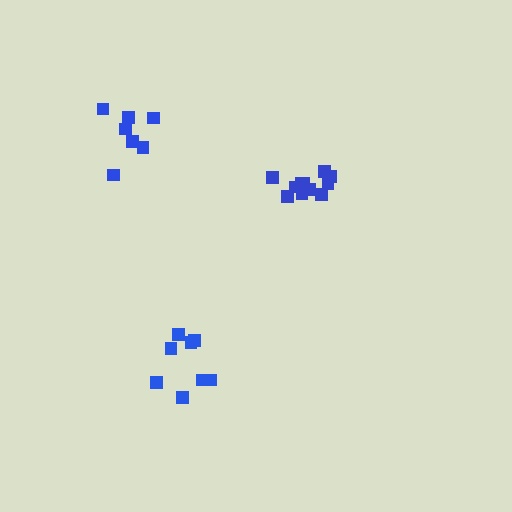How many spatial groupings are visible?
There are 3 spatial groupings.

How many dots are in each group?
Group 1: 11 dots, Group 2: 8 dots, Group 3: 7 dots (26 total).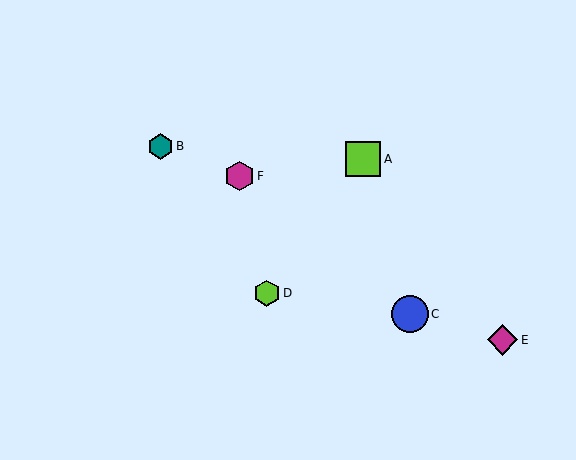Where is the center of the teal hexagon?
The center of the teal hexagon is at (160, 146).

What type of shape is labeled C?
Shape C is a blue circle.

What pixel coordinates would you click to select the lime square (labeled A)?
Click at (363, 159) to select the lime square A.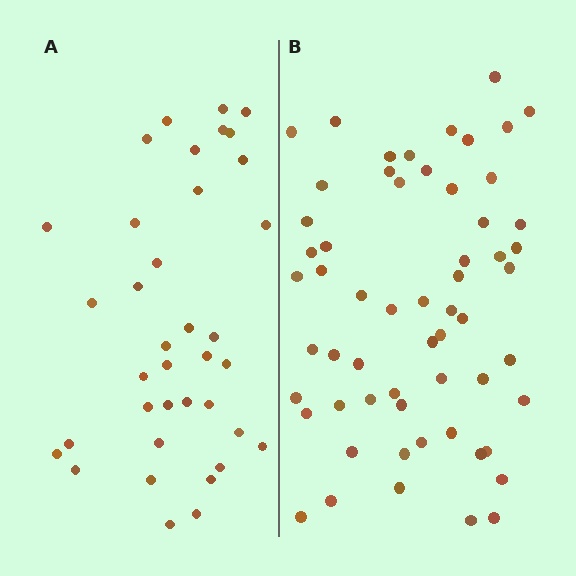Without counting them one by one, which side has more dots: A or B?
Region B (the right region) has more dots.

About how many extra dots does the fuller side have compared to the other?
Region B has approximately 20 more dots than region A.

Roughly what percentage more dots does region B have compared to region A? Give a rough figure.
About 60% more.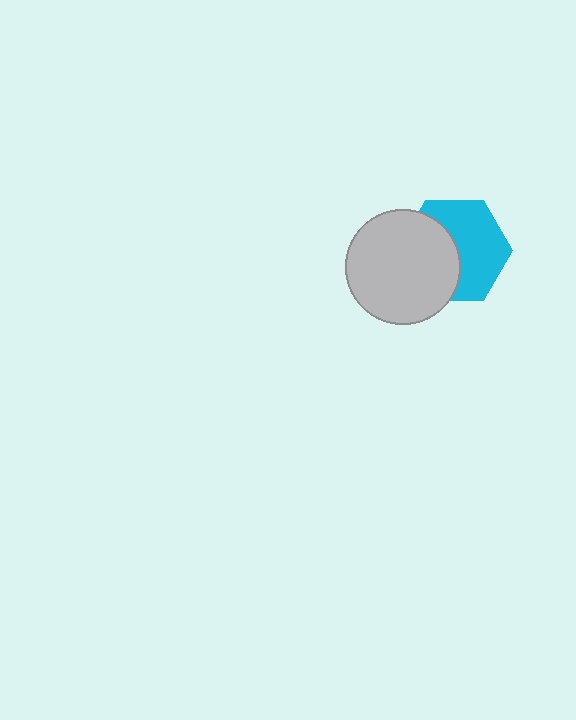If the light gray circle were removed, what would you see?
You would see the complete cyan hexagon.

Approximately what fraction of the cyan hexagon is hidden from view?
Roughly 44% of the cyan hexagon is hidden behind the light gray circle.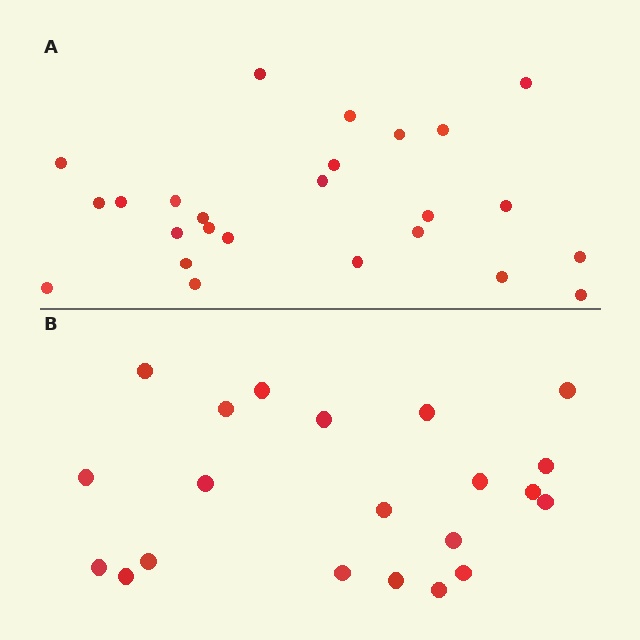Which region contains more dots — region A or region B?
Region A (the top region) has more dots.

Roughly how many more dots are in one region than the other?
Region A has about 4 more dots than region B.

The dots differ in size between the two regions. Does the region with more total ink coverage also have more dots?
No. Region B has more total ink coverage because its dots are larger, but region A actually contains more individual dots. Total area can be misleading — the number of items is what matters here.